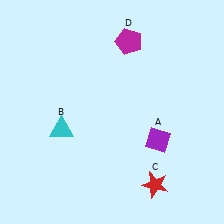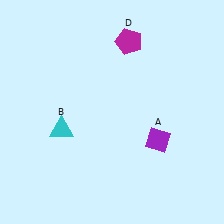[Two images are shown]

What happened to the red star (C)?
The red star (C) was removed in Image 2. It was in the bottom-right area of Image 1.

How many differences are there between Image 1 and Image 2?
There is 1 difference between the two images.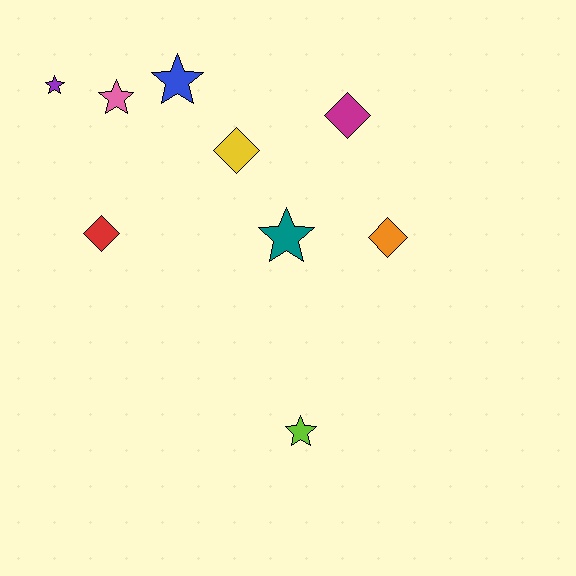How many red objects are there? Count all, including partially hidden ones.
There is 1 red object.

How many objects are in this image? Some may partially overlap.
There are 9 objects.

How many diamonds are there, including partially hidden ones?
There are 4 diamonds.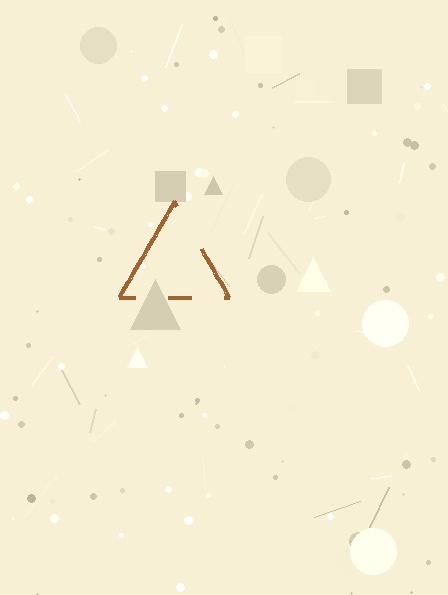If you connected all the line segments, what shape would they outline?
They would outline a triangle.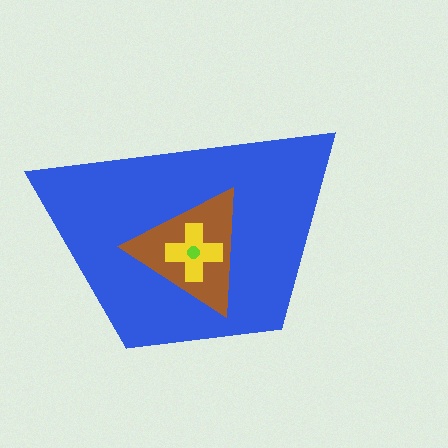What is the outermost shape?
The blue trapezoid.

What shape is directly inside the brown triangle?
The yellow cross.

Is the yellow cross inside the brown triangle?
Yes.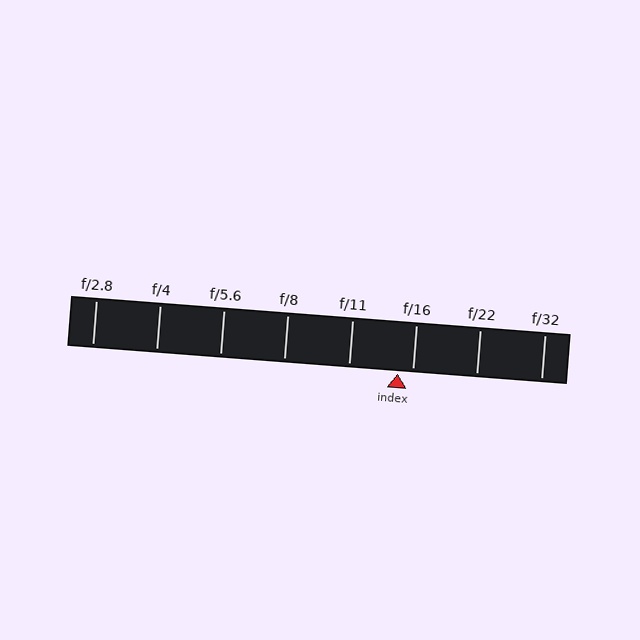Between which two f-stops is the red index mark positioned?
The index mark is between f/11 and f/16.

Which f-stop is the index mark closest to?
The index mark is closest to f/16.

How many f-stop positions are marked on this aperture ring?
There are 8 f-stop positions marked.